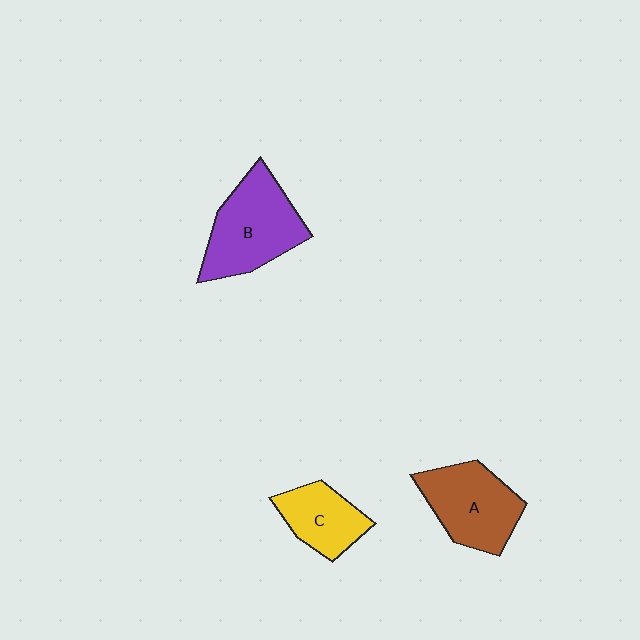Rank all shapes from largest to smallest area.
From largest to smallest: B (purple), A (brown), C (yellow).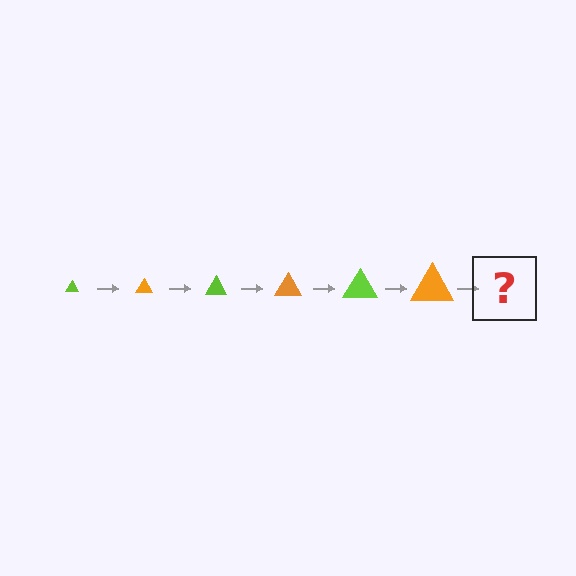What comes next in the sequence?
The next element should be a lime triangle, larger than the previous one.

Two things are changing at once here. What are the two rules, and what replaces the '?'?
The two rules are that the triangle grows larger each step and the color cycles through lime and orange. The '?' should be a lime triangle, larger than the previous one.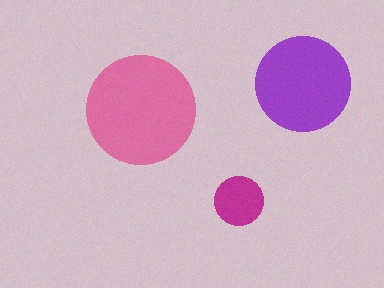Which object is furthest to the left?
The pink circle is leftmost.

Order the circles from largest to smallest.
the pink one, the purple one, the magenta one.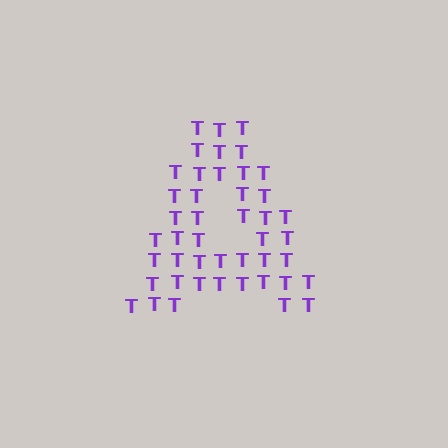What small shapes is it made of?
It is made of small letter T's.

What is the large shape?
The large shape is the letter A.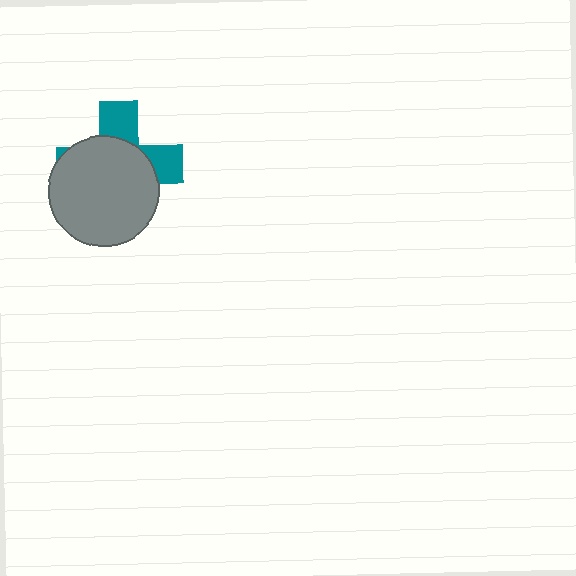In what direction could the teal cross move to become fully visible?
The teal cross could move toward the upper-right. That would shift it out from behind the gray circle entirely.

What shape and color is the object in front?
The object in front is a gray circle.